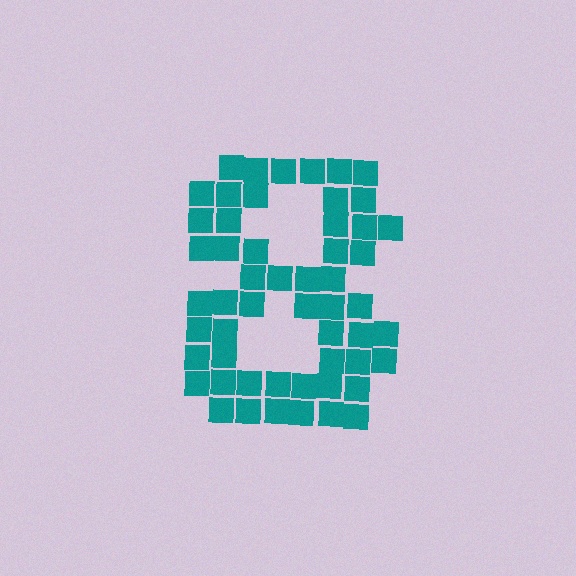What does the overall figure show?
The overall figure shows the digit 8.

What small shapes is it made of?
It is made of small squares.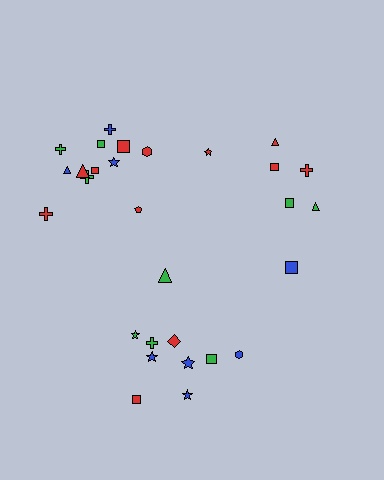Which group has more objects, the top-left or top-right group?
The top-left group.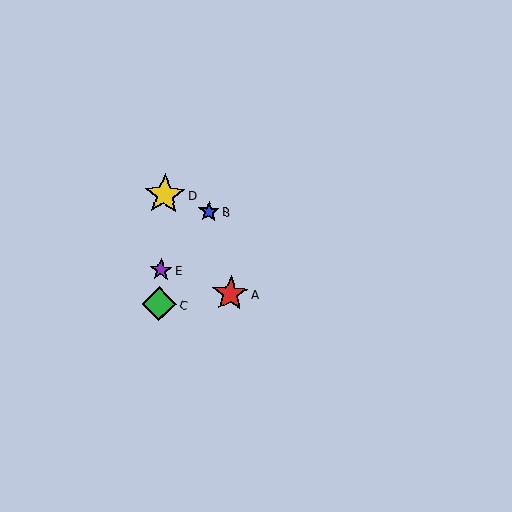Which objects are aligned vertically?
Objects C, D, E are aligned vertically.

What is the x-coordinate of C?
Object C is at x≈159.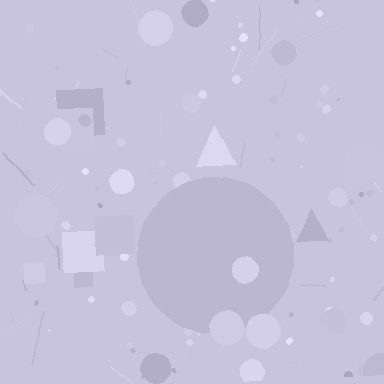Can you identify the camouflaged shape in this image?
The camouflaged shape is a circle.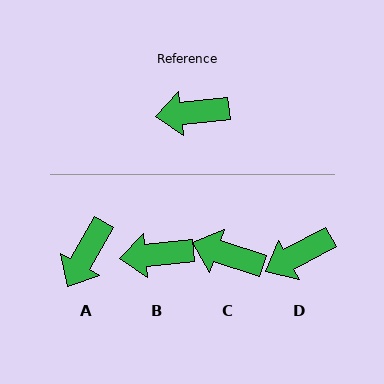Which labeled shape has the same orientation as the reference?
B.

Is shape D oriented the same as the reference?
No, it is off by about 22 degrees.